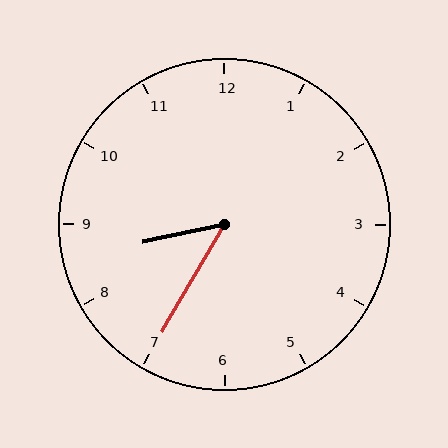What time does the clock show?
8:35.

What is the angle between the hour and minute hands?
Approximately 48 degrees.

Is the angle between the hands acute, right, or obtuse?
It is acute.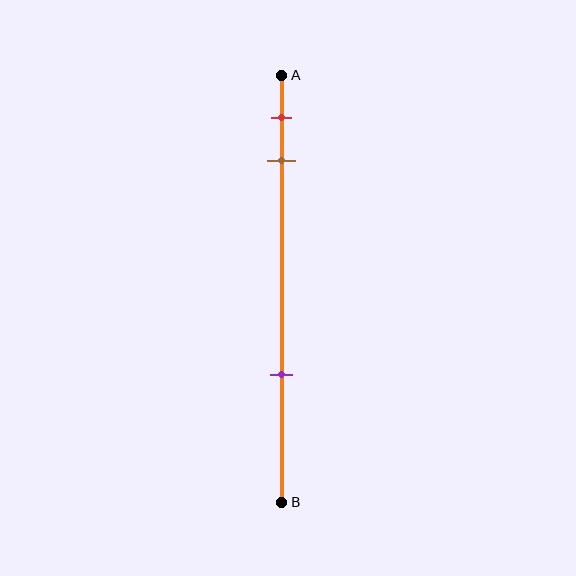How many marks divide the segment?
There are 3 marks dividing the segment.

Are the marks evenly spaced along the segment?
No, the marks are not evenly spaced.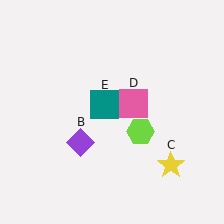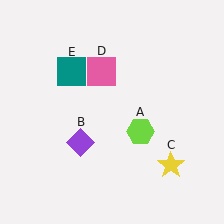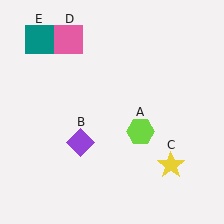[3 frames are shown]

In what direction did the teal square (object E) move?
The teal square (object E) moved up and to the left.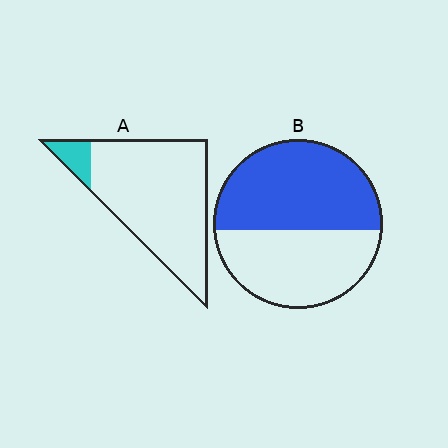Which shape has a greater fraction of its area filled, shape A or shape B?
Shape B.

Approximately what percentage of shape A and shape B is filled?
A is approximately 10% and B is approximately 55%.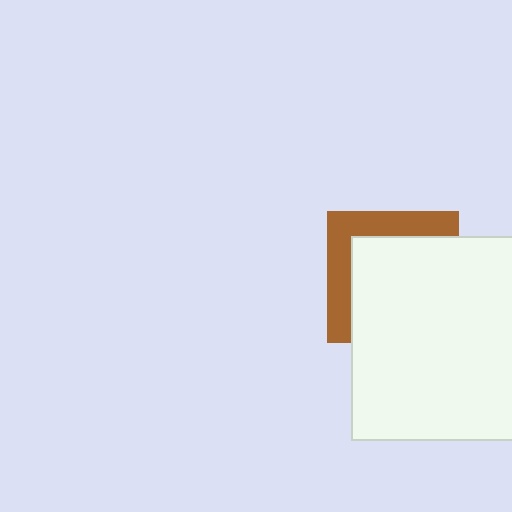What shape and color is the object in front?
The object in front is a white rectangle.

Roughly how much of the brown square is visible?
A small part of it is visible (roughly 33%).